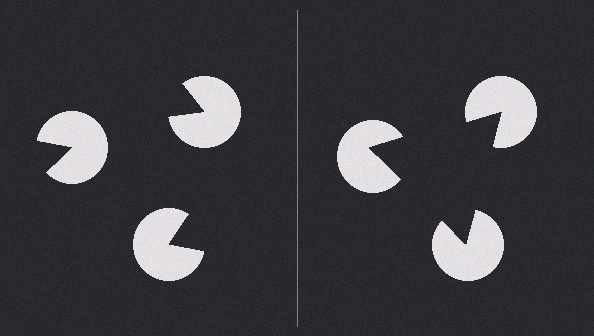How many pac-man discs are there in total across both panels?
6 — 3 on each side.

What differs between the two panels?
The pac-man discs are positioned identically on both sides; only the wedge orientations differ. On the right they align to a triangle; on the left they are misaligned.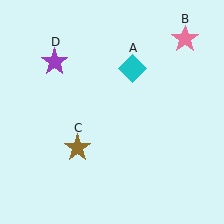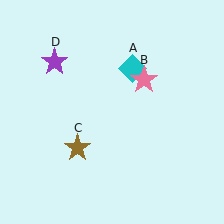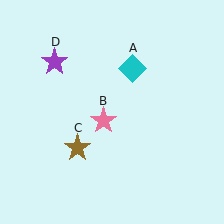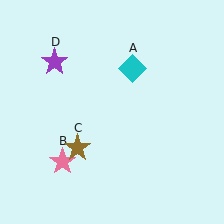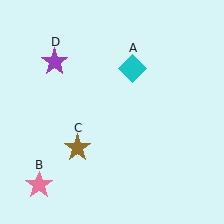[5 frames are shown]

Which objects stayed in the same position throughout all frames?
Cyan diamond (object A) and brown star (object C) and purple star (object D) remained stationary.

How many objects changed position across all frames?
1 object changed position: pink star (object B).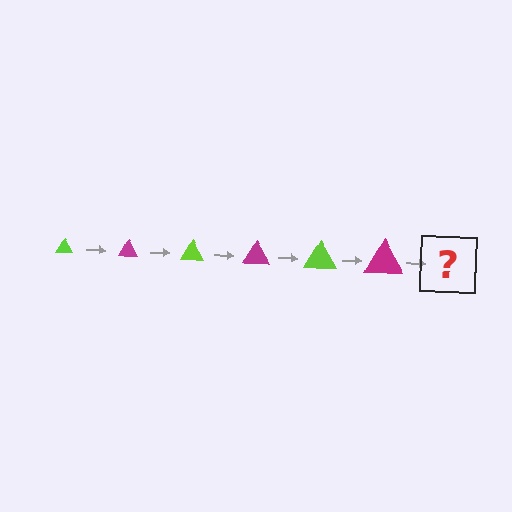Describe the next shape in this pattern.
It should be a lime triangle, larger than the previous one.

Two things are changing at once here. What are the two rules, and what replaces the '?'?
The two rules are that the triangle grows larger each step and the color cycles through lime and magenta. The '?' should be a lime triangle, larger than the previous one.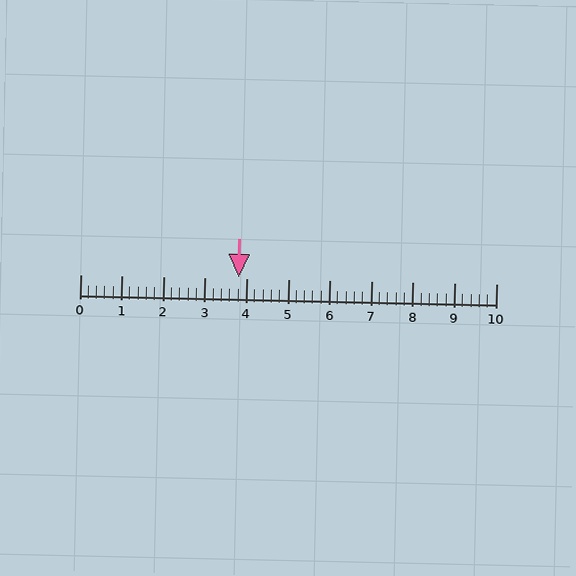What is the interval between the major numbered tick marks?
The major tick marks are spaced 1 units apart.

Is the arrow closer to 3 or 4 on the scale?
The arrow is closer to 4.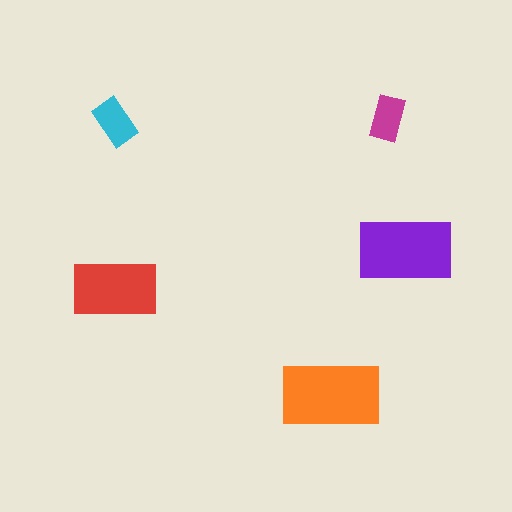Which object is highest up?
The magenta rectangle is topmost.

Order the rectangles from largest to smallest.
the orange one, the purple one, the red one, the cyan one, the magenta one.